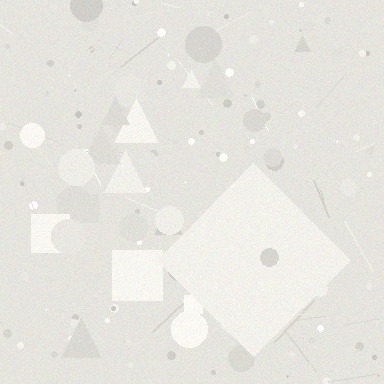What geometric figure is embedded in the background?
A diamond is embedded in the background.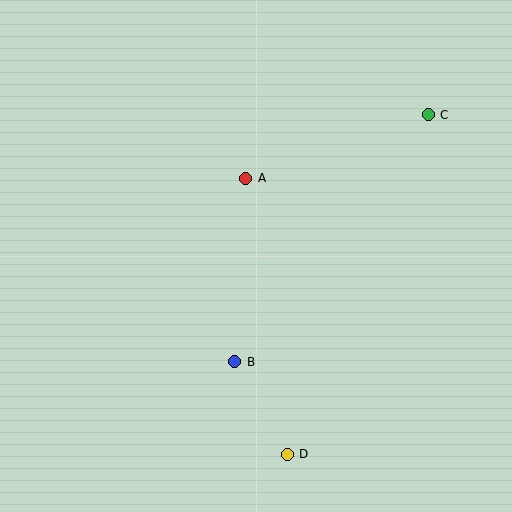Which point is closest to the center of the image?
Point A at (246, 178) is closest to the center.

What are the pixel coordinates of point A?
Point A is at (246, 178).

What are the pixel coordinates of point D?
Point D is at (287, 454).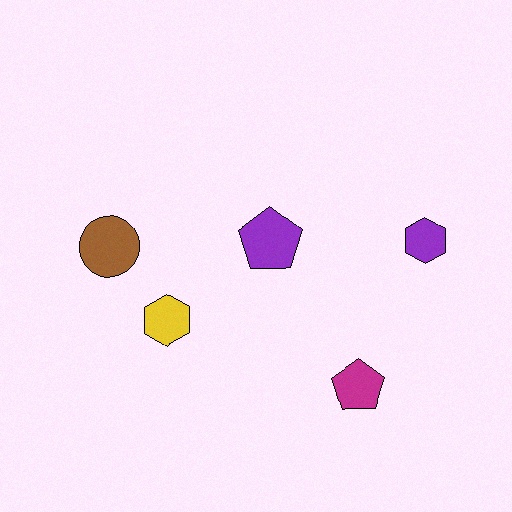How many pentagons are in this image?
There are 2 pentagons.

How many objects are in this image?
There are 5 objects.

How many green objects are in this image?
There are no green objects.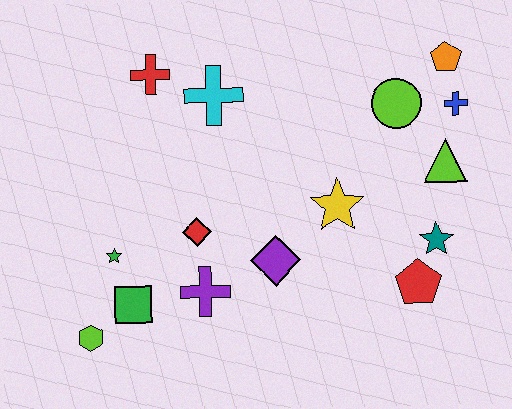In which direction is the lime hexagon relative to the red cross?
The lime hexagon is below the red cross.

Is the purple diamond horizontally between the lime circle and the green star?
Yes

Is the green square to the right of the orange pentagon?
No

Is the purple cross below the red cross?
Yes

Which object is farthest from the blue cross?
The lime hexagon is farthest from the blue cross.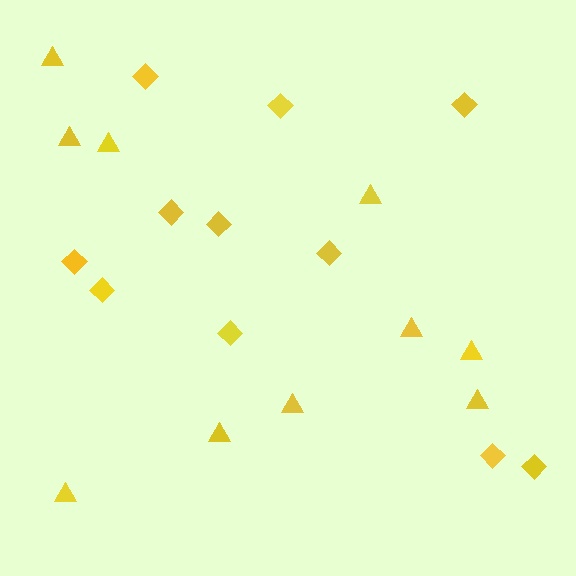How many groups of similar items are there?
There are 2 groups: one group of diamonds (11) and one group of triangles (10).